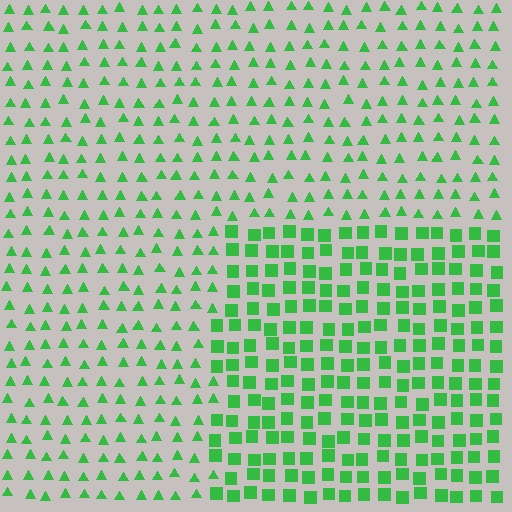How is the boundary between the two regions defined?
The boundary is defined by a change in element shape: squares inside vs. triangles outside. All elements share the same color and spacing.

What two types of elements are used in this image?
The image uses squares inside the rectangle region and triangles outside it.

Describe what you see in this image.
The image is filled with small green elements arranged in a uniform grid. A rectangle-shaped region contains squares, while the surrounding area contains triangles. The boundary is defined purely by the change in element shape.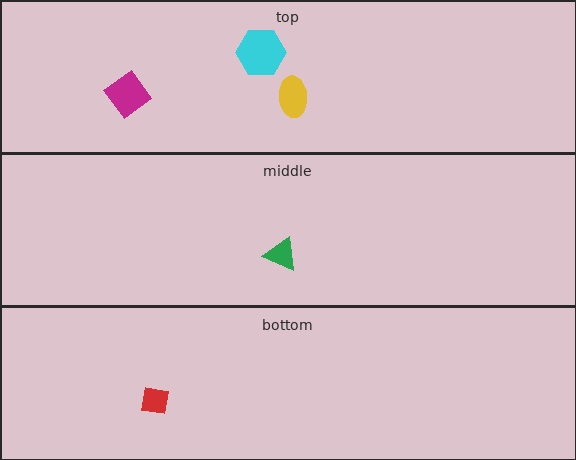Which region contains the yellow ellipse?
The top region.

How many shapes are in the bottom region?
1.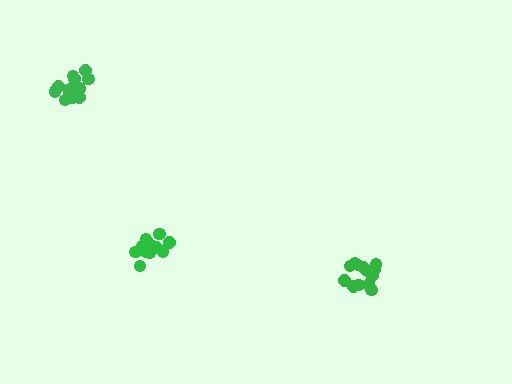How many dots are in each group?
Group 1: 13 dots, Group 2: 13 dots, Group 3: 13 dots (39 total).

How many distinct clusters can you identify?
There are 3 distinct clusters.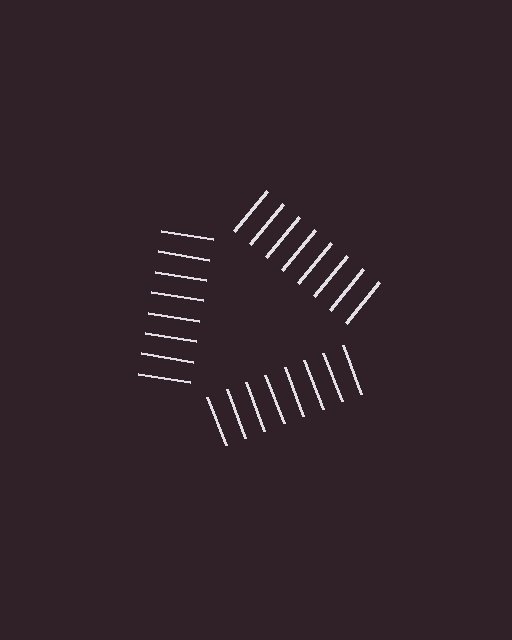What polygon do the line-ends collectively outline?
An illusory triangle — the line segments terminate on its edges but no continuous stroke is drawn.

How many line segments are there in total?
24 — 8 along each of the 3 edges.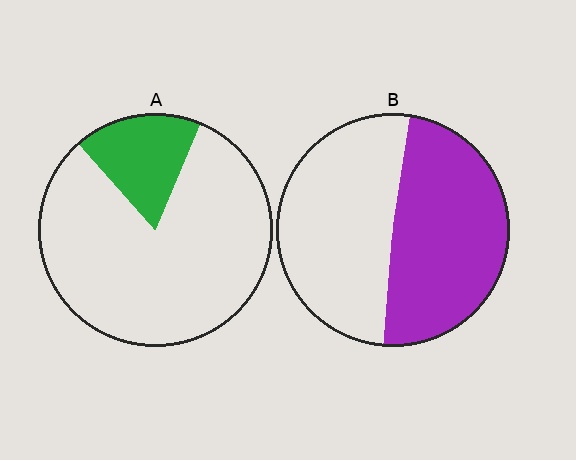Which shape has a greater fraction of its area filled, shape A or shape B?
Shape B.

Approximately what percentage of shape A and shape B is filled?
A is approximately 20% and B is approximately 50%.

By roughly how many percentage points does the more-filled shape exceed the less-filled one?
By roughly 30 percentage points (B over A).